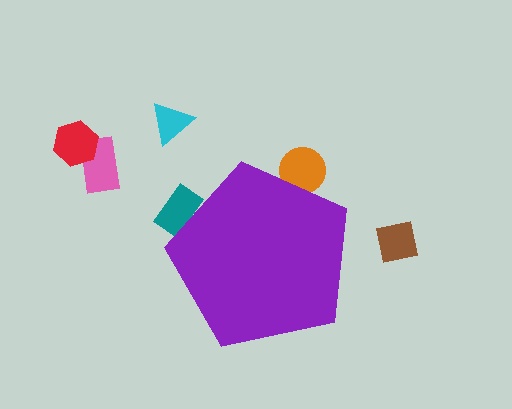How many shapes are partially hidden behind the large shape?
2 shapes are partially hidden.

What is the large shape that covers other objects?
A purple pentagon.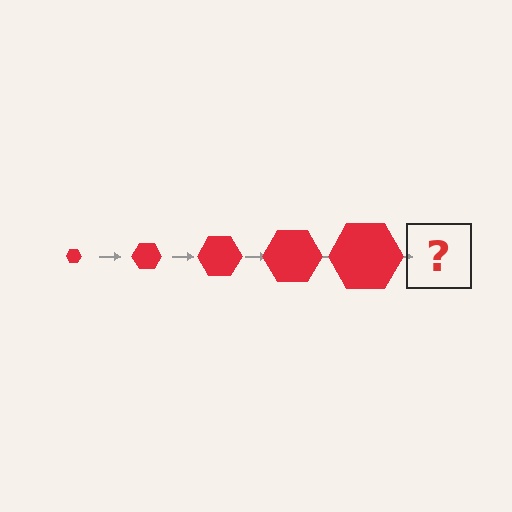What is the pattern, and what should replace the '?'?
The pattern is that the hexagon gets progressively larger each step. The '?' should be a red hexagon, larger than the previous one.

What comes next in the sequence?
The next element should be a red hexagon, larger than the previous one.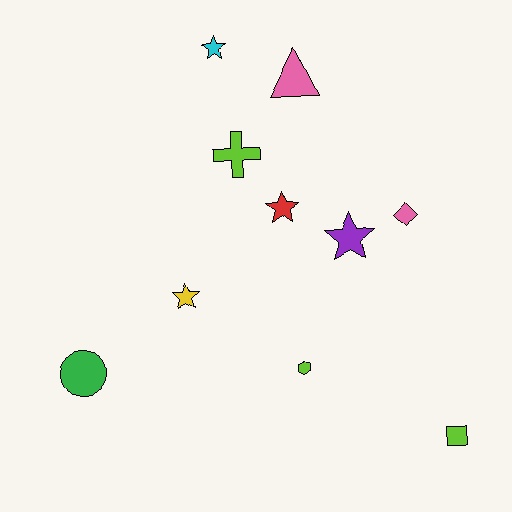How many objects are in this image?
There are 10 objects.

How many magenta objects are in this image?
There are no magenta objects.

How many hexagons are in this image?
There is 1 hexagon.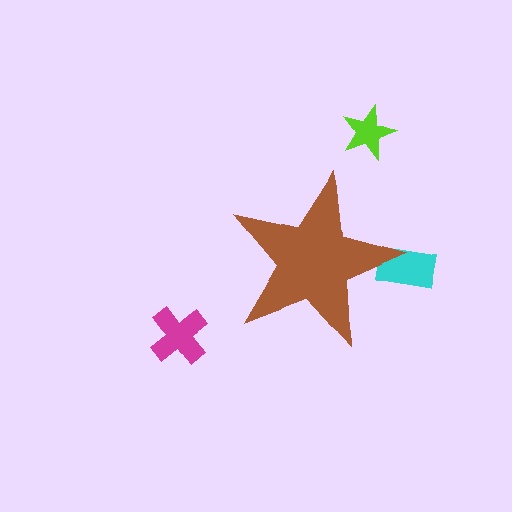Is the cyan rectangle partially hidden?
Yes, the cyan rectangle is partially hidden behind the brown star.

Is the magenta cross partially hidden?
No, the magenta cross is fully visible.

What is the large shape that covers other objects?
A brown star.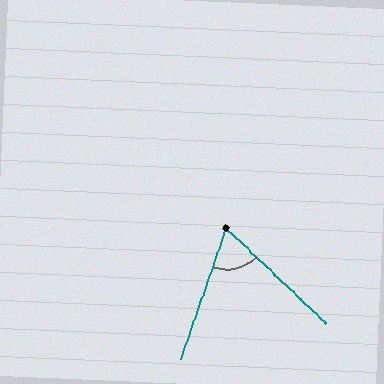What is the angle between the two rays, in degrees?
Approximately 65 degrees.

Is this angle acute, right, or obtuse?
It is acute.